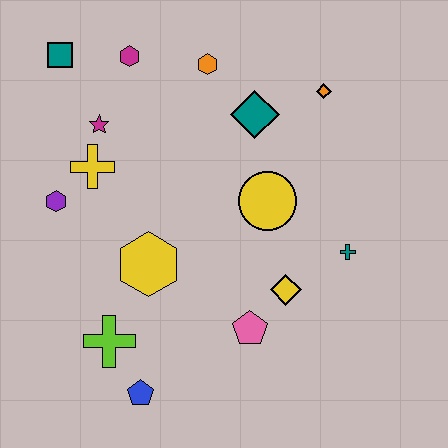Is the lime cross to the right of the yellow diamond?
No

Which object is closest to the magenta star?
The yellow cross is closest to the magenta star.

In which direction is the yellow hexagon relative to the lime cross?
The yellow hexagon is above the lime cross.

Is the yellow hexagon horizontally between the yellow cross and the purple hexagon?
No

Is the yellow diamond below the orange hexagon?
Yes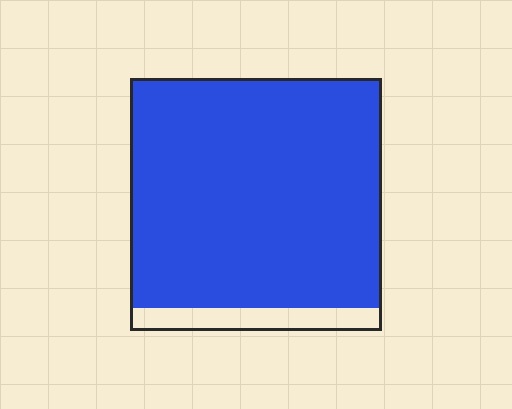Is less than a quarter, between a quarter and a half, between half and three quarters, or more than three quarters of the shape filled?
More than three quarters.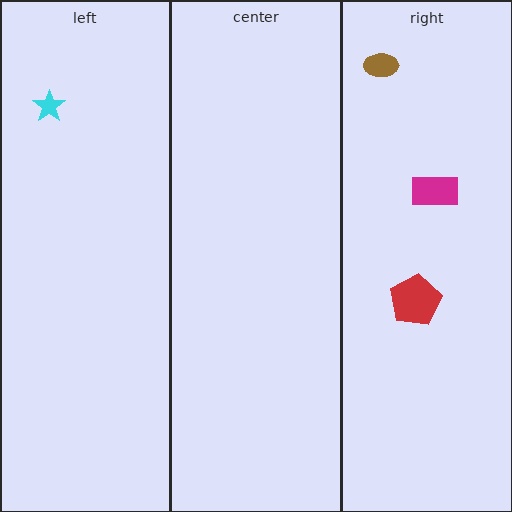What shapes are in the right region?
The red pentagon, the brown ellipse, the magenta rectangle.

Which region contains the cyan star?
The left region.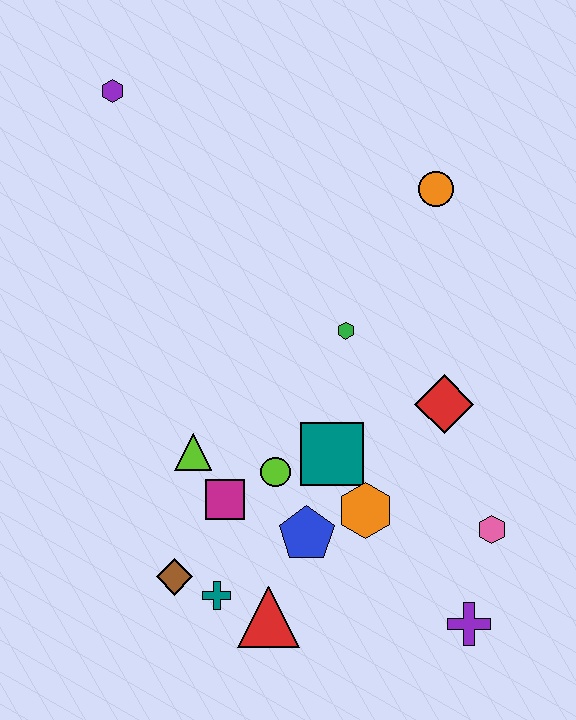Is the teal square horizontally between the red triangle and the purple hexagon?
No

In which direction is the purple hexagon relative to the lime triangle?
The purple hexagon is above the lime triangle.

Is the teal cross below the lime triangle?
Yes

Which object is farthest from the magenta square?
The purple hexagon is farthest from the magenta square.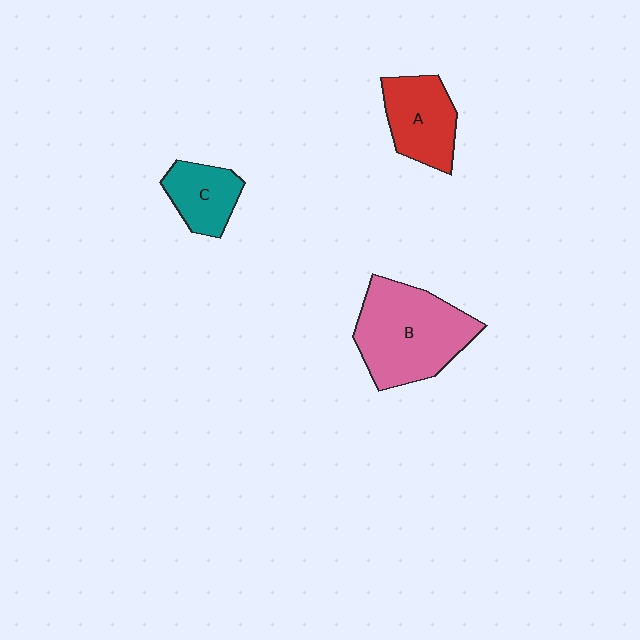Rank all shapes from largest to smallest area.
From largest to smallest: B (pink), A (red), C (teal).